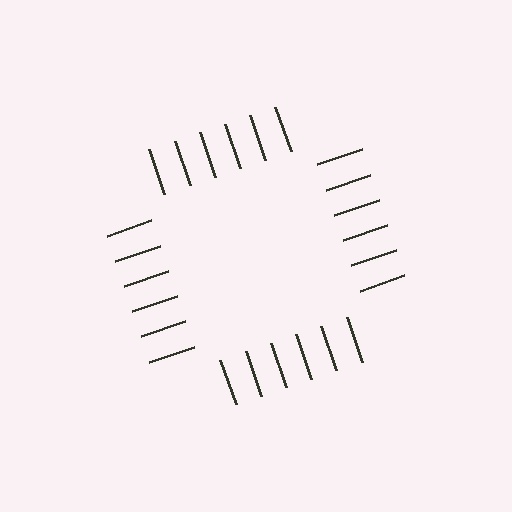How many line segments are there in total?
24 — 6 along each of the 4 edges.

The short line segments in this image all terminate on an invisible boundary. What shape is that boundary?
An illusory square — the line segments terminate on its edges but no continuous stroke is drawn.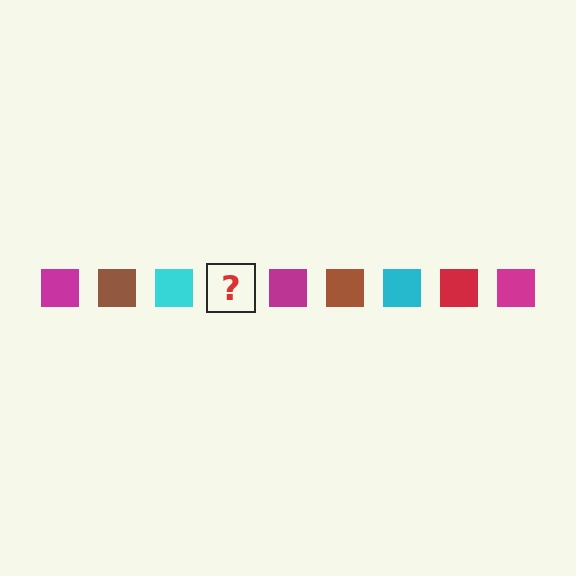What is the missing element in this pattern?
The missing element is a red square.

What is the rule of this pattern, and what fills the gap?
The rule is that the pattern cycles through magenta, brown, cyan, red squares. The gap should be filled with a red square.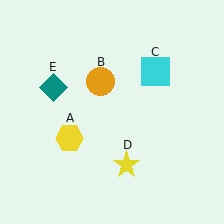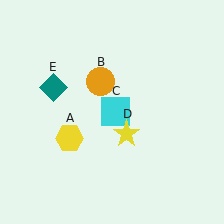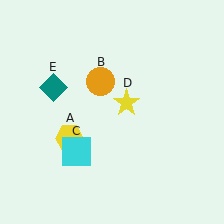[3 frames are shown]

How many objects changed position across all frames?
2 objects changed position: cyan square (object C), yellow star (object D).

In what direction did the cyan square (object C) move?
The cyan square (object C) moved down and to the left.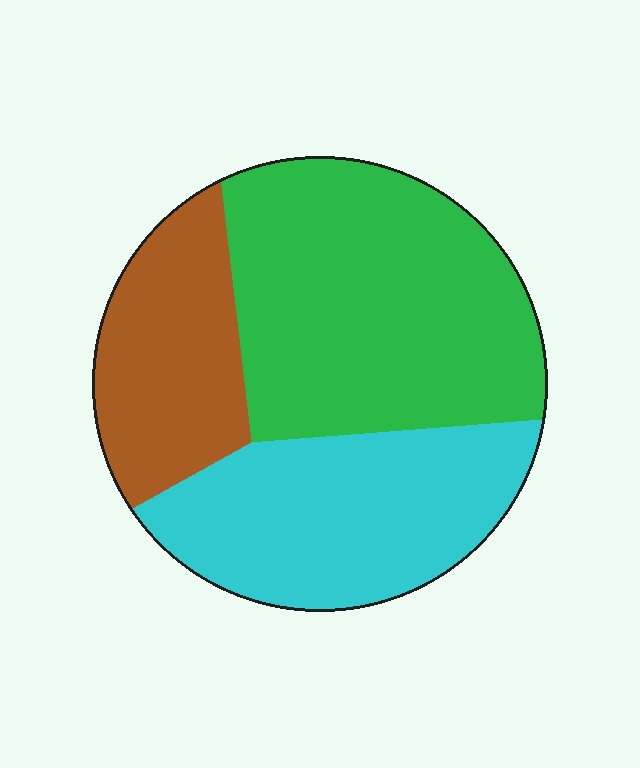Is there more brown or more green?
Green.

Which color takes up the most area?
Green, at roughly 45%.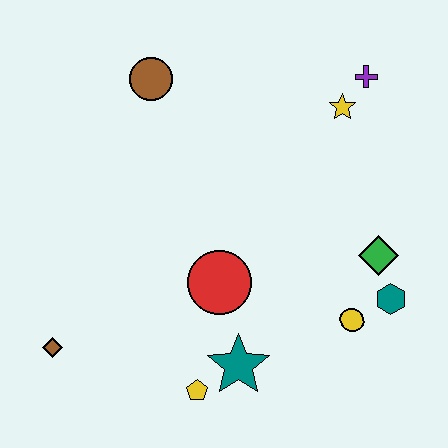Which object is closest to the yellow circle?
The teal hexagon is closest to the yellow circle.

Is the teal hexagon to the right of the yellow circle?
Yes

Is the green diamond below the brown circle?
Yes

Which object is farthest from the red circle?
The purple cross is farthest from the red circle.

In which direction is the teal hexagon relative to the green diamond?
The teal hexagon is below the green diamond.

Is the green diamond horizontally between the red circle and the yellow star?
No